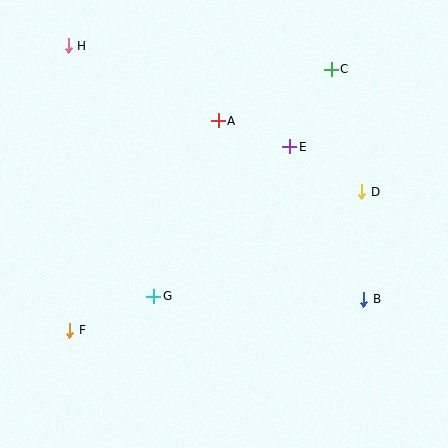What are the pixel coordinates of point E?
Point E is at (290, 147).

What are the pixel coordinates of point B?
Point B is at (364, 299).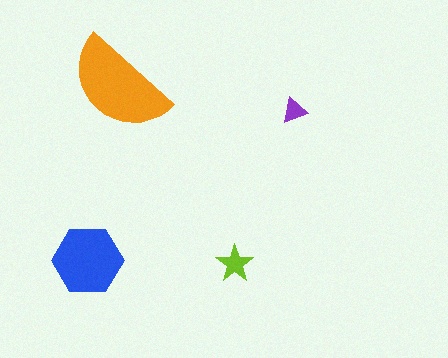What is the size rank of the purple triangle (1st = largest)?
4th.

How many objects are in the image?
There are 4 objects in the image.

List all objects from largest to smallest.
The orange semicircle, the blue hexagon, the lime star, the purple triangle.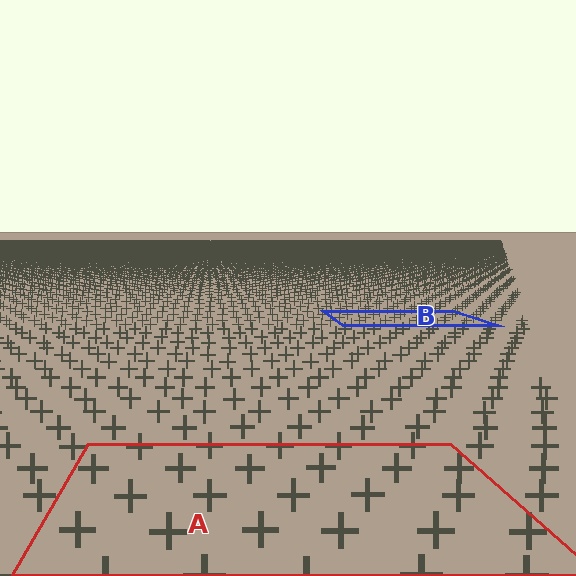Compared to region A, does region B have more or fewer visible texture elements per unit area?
Region B has more texture elements per unit area — they are packed more densely because it is farther away.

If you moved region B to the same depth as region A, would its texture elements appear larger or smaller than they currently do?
They would appear larger. At a closer depth, the same texture elements are projected at a bigger on-screen size.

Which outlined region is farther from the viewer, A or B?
Region B is farther from the viewer — the texture elements inside it appear smaller and more densely packed.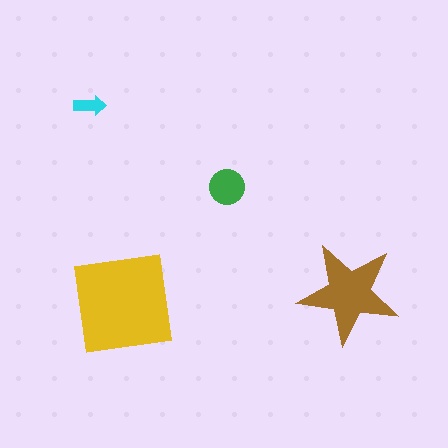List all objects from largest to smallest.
The yellow square, the brown star, the green circle, the cyan arrow.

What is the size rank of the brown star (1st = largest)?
2nd.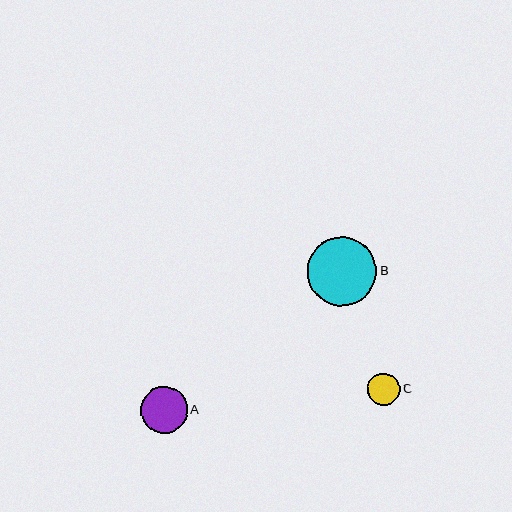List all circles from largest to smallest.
From largest to smallest: B, A, C.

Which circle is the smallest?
Circle C is the smallest with a size of approximately 33 pixels.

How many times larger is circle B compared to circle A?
Circle B is approximately 1.5 times the size of circle A.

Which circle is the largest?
Circle B is the largest with a size of approximately 70 pixels.